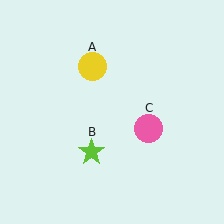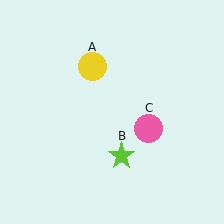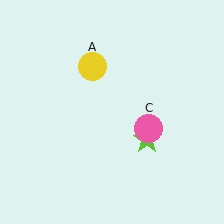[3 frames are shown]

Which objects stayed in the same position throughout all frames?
Yellow circle (object A) and pink circle (object C) remained stationary.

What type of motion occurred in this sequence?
The lime star (object B) rotated counterclockwise around the center of the scene.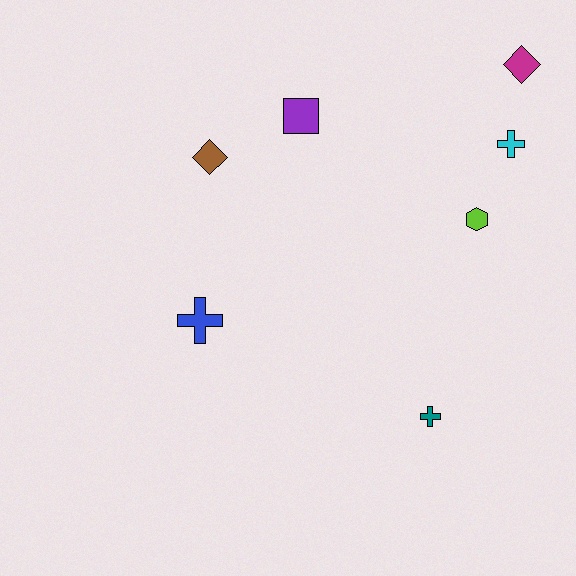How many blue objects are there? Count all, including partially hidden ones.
There is 1 blue object.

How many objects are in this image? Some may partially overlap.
There are 7 objects.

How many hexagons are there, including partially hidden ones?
There is 1 hexagon.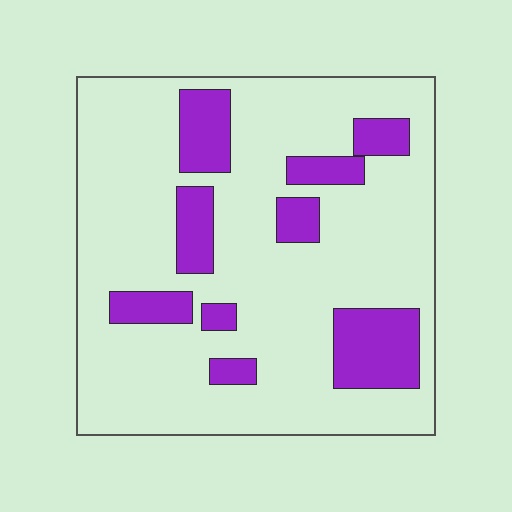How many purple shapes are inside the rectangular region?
9.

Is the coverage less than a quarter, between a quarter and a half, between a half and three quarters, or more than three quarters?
Less than a quarter.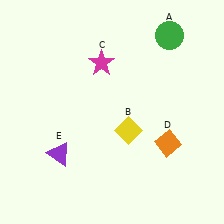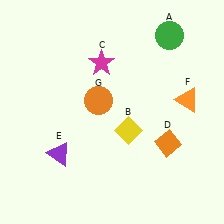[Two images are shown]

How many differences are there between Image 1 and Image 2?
There are 2 differences between the two images.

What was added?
An orange triangle (F), an orange circle (G) were added in Image 2.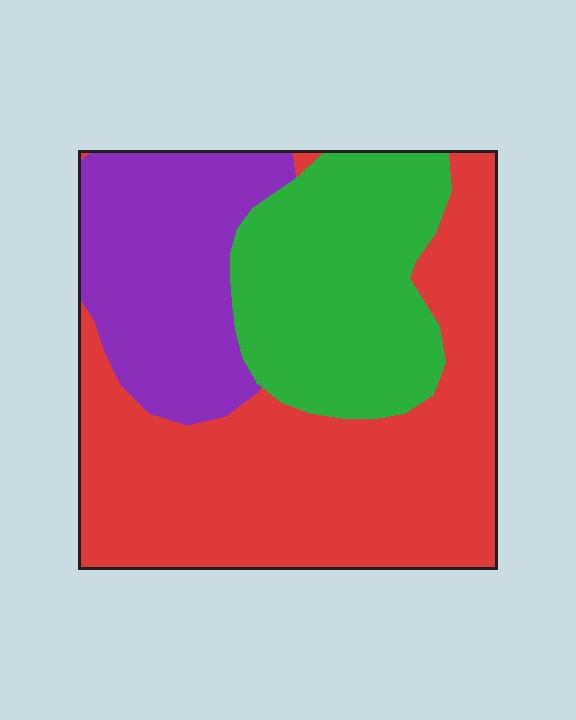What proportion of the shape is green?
Green covers about 25% of the shape.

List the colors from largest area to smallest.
From largest to smallest: red, green, purple.